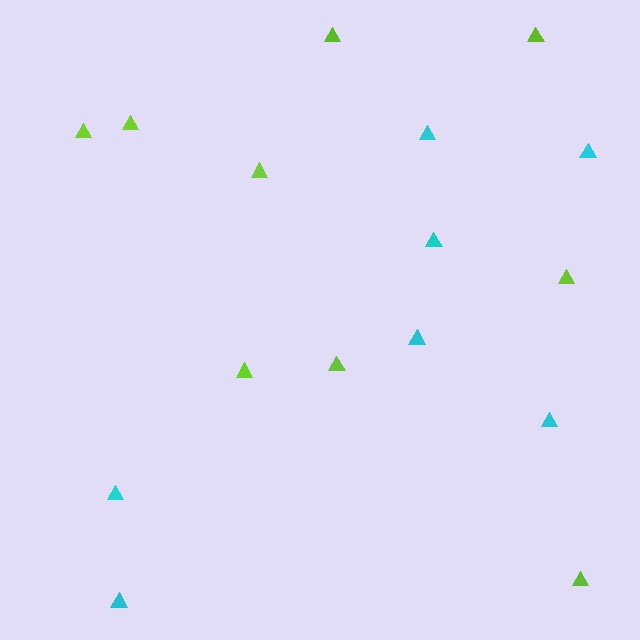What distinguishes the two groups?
There are 2 groups: one group of lime triangles (9) and one group of cyan triangles (7).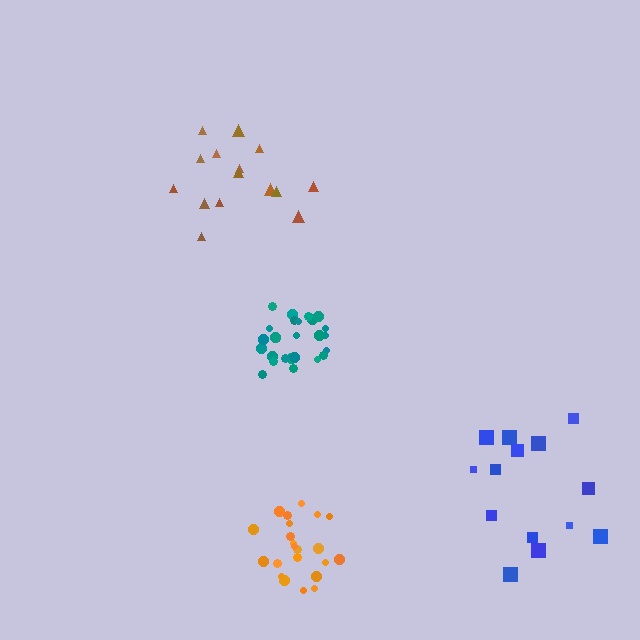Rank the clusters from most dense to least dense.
teal, orange, brown, blue.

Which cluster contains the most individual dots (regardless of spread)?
Teal (26).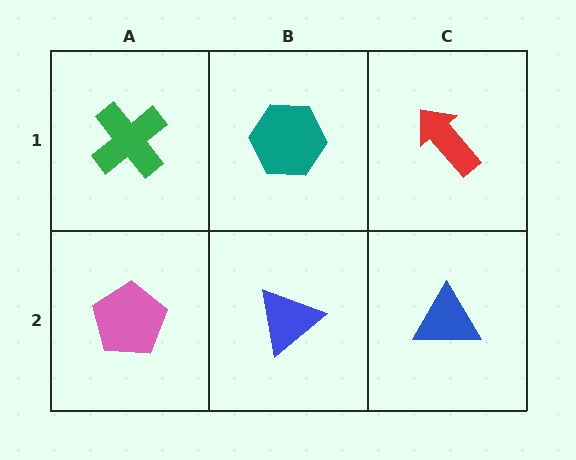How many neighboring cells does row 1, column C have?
2.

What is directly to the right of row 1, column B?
A red arrow.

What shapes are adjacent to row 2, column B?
A teal hexagon (row 1, column B), a pink pentagon (row 2, column A), a blue triangle (row 2, column C).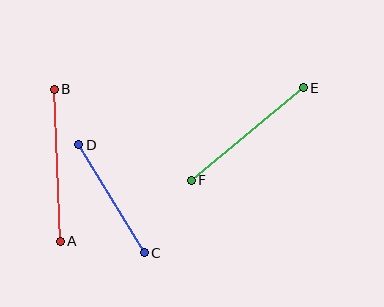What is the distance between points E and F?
The distance is approximately 145 pixels.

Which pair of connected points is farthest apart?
Points A and B are farthest apart.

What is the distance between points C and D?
The distance is approximately 126 pixels.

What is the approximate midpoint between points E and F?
The midpoint is at approximately (247, 134) pixels.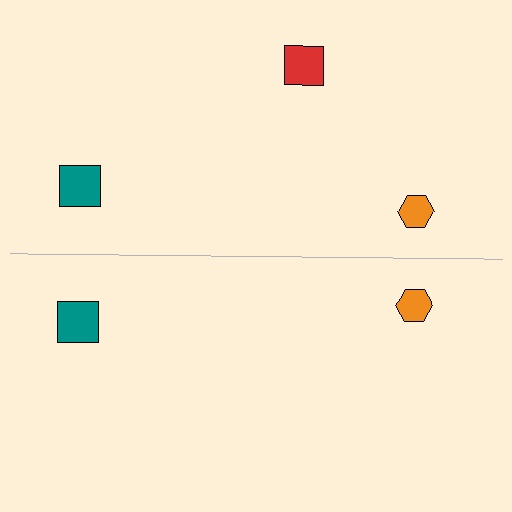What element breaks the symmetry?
A red square is missing from the bottom side.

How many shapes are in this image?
There are 5 shapes in this image.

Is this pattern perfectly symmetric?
No, the pattern is not perfectly symmetric. A red square is missing from the bottom side.